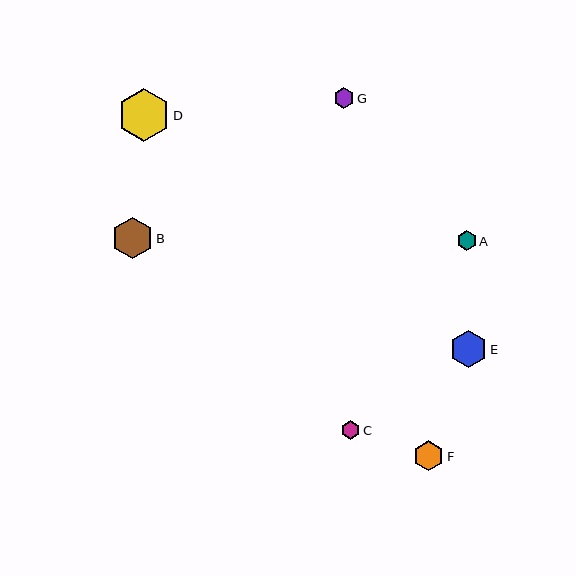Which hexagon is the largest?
Hexagon D is the largest with a size of approximately 52 pixels.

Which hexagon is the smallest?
Hexagon C is the smallest with a size of approximately 19 pixels.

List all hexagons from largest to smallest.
From largest to smallest: D, B, E, F, G, A, C.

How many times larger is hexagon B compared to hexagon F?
Hexagon B is approximately 1.4 times the size of hexagon F.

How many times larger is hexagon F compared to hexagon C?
Hexagon F is approximately 1.6 times the size of hexagon C.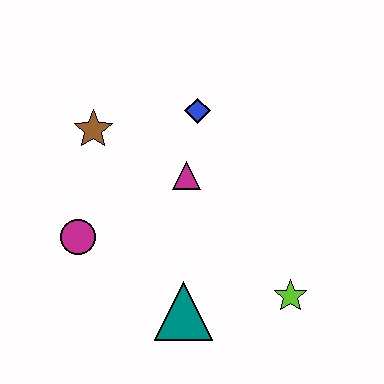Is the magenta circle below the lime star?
No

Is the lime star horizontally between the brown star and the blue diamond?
No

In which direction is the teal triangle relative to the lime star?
The teal triangle is to the left of the lime star.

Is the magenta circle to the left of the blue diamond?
Yes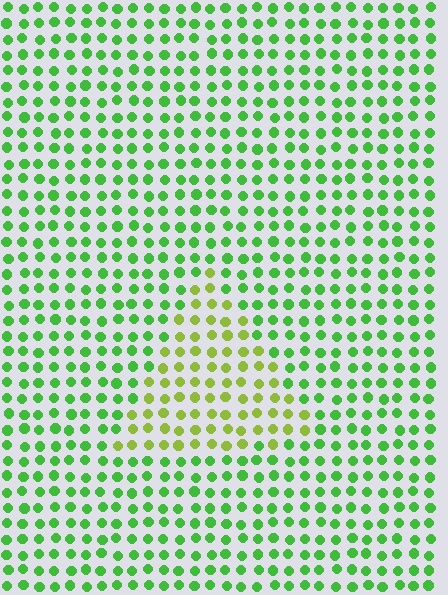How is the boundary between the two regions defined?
The boundary is defined purely by a slight shift in hue (about 36 degrees). Spacing, size, and orientation are identical on both sides.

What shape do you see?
I see a triangle.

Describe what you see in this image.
The image is filled with small green elements in a uniform arrangement. A triangle-shaped region is visible where the elements are tinted to a slightly different hue, forming a subtle color boundary.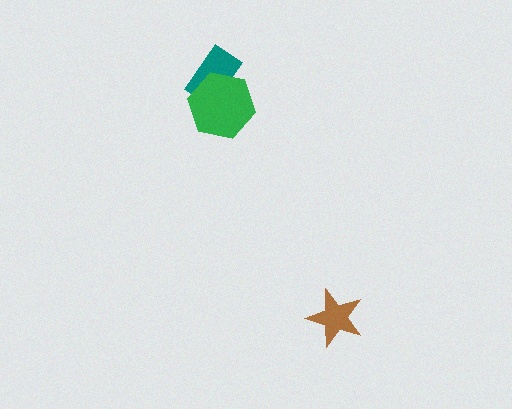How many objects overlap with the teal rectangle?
1 object overlaps with the teal rectangle.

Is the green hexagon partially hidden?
No, no other shape covers it.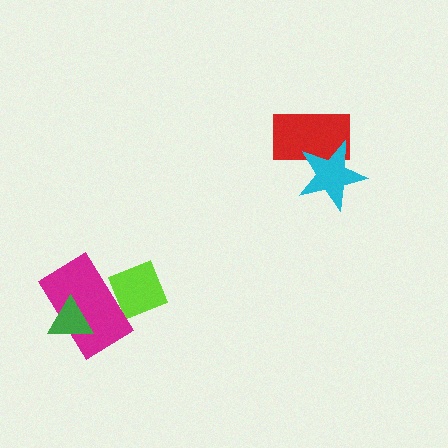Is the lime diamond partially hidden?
Yes, it is partially covered by another shape.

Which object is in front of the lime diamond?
The magenta rectangle is in front of the lime diamond.